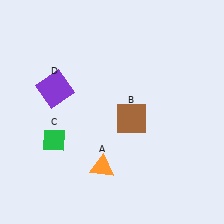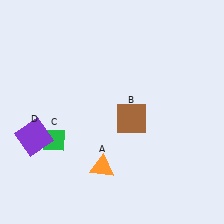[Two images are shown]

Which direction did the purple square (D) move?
The purple square (D) moved down.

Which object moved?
The purple square (D) moved down.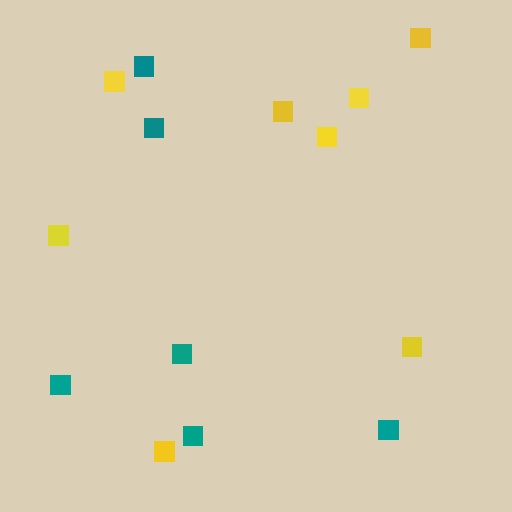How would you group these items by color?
There are 2 groups: one group of teal squares (6) and one group of yellow squares (8).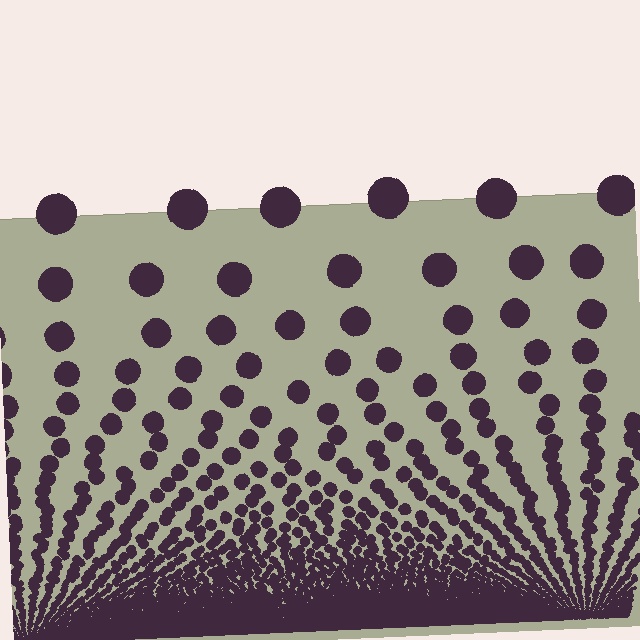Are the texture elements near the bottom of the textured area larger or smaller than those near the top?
Smaller. The gradient is inverted — elements near the bottom are smaller and denser.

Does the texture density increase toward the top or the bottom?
Density increases toward the bottom.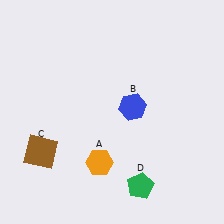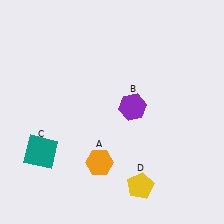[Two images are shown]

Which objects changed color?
B changed from blue to purple. C changed from brown to teal. D changed from green to yellow.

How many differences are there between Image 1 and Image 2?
There are 3 differences between the two images.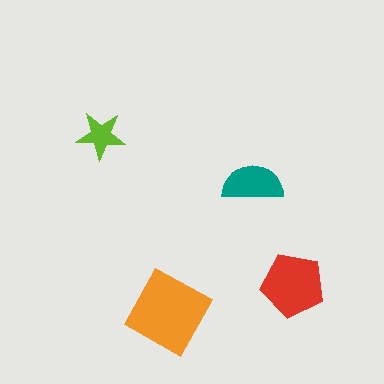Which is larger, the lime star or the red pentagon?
The red pentagon.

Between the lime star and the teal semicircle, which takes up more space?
The teal semicircle.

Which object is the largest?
The orange diamond.